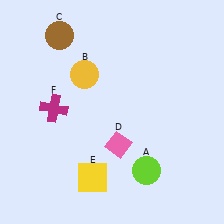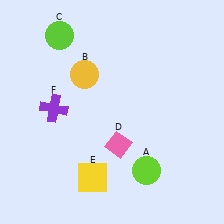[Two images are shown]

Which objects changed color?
C changed from brown to lime. F changed from magenta to purple.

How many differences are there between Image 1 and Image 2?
There are 2 differences between the two images.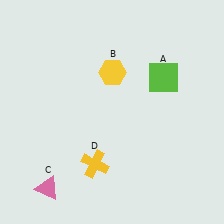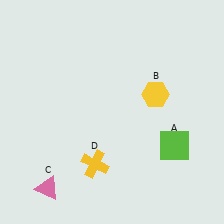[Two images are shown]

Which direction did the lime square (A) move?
The lime square (A) moved down.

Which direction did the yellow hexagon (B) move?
The yellow hexagon (B) moved right.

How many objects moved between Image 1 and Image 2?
2 objects moved between the two images.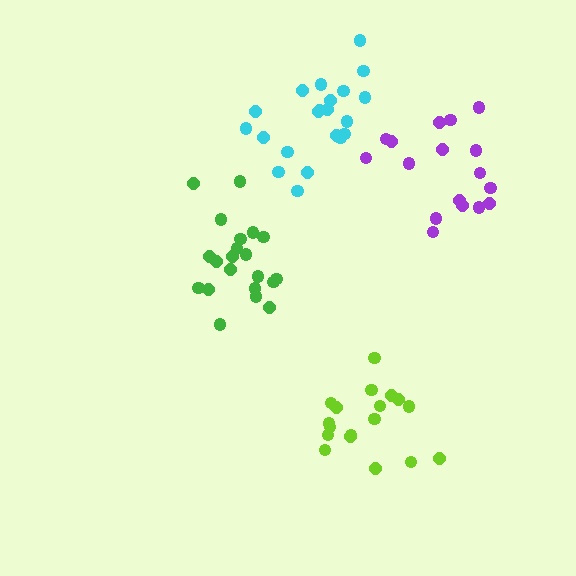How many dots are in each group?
Group 1: 18 dots, Group 2: 21 dots, Group 3: 21 dots, Group 4: 17 dots (77 total).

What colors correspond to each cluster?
The clusters are colored: lime, cyan, green, purple.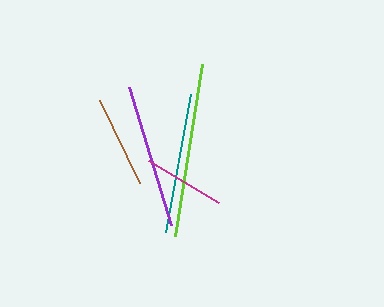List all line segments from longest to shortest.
From longest to shortest: lime, purple, teal, brown, magenta.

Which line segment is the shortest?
The magenta line is the shortest at approximately 82 pixels.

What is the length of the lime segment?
The lime segment is approximately 174 pixels long.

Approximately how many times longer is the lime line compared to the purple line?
The lime line is approximately 1.2 times the length of the purple line.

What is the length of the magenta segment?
The magenta segment is approximately 82 pixels long.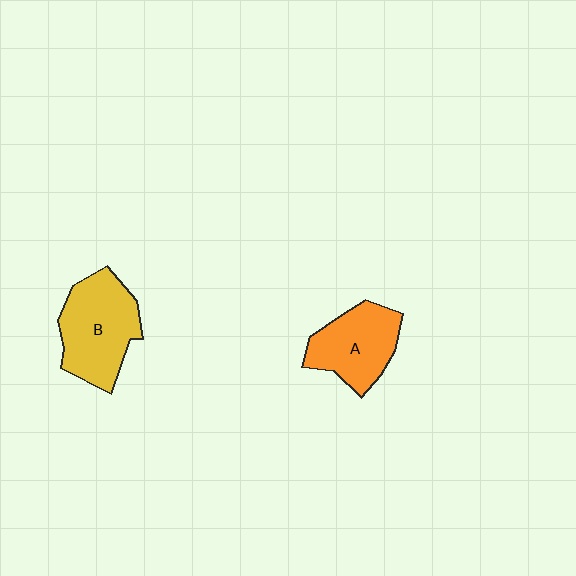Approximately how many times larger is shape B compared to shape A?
Approximately 1.2 times.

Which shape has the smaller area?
Shape A (orange).